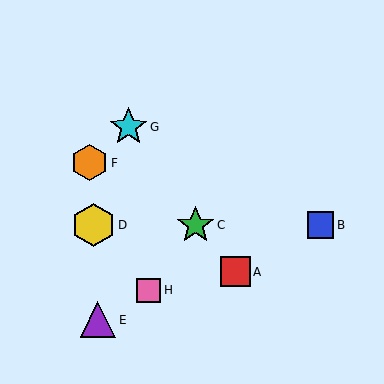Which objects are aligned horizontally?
Objects B, C, D are aligned horizontally.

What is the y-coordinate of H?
Object H is at y≈290.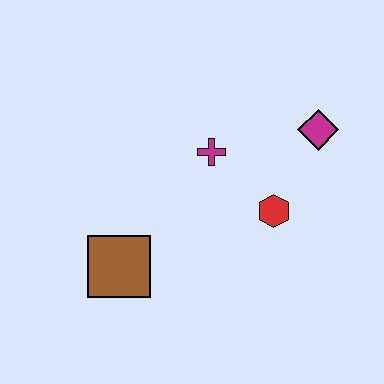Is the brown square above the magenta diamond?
No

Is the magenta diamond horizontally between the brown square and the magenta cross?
No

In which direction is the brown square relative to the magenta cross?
The brown square is below the magenta cross.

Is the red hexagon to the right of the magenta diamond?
No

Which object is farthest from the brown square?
The magenta diamond is farthest from the brown square.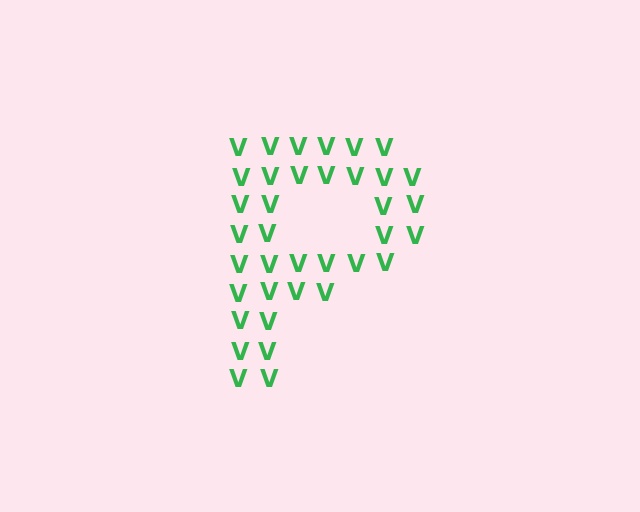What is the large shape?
The large shape is the letter P.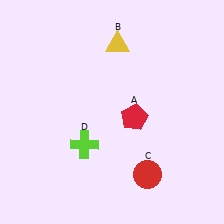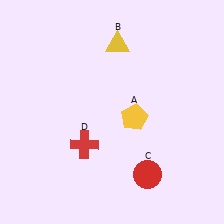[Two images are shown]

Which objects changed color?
A changed from red to yellow. D changed from lime to red.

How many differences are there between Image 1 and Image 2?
There are 2 differences between the two images.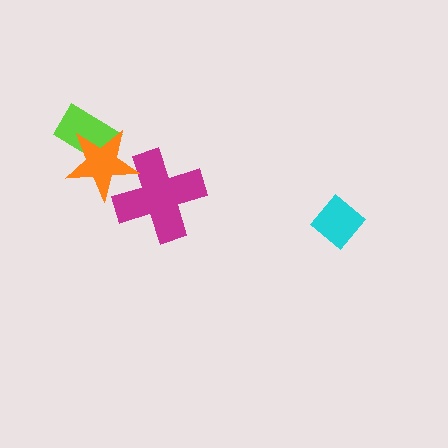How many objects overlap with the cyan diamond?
0 objects overlap with the cyan diamond.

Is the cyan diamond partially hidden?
No, no other shape covers it.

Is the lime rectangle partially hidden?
Yes, it is partially covered by another shape.